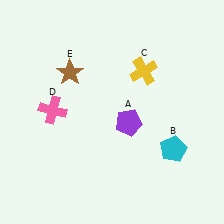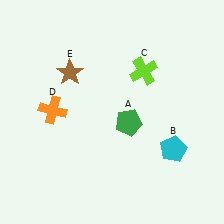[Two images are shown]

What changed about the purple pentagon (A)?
In Image 1, A is purple. In Image 2, it changed to green.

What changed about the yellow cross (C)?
In Image 1, C is yellow. In Image 2, it changed to lime.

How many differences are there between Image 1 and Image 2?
There are 3 differences between the two images.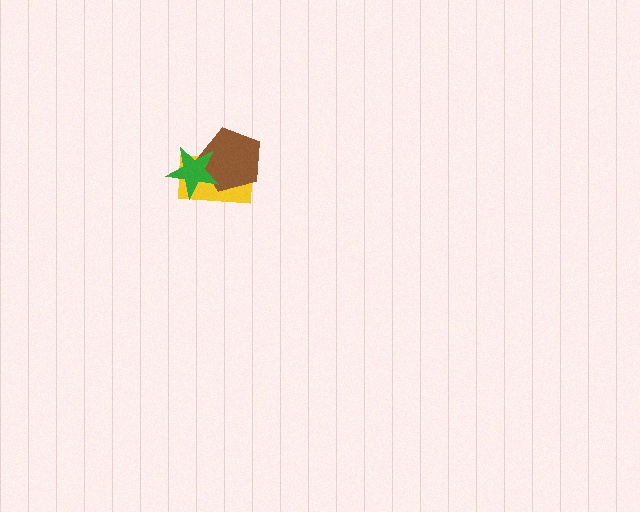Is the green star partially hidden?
No, no other shape covers it.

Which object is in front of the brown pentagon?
The green star is in front of the brown pentagon.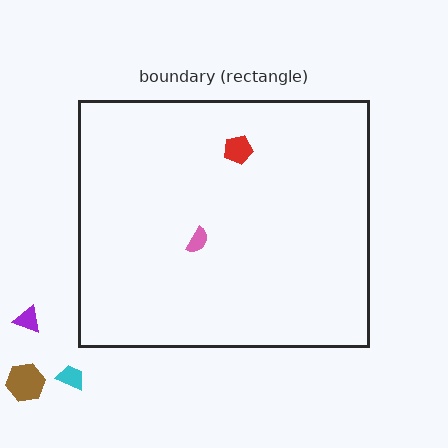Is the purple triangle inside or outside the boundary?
Outside.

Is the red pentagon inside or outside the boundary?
Inside.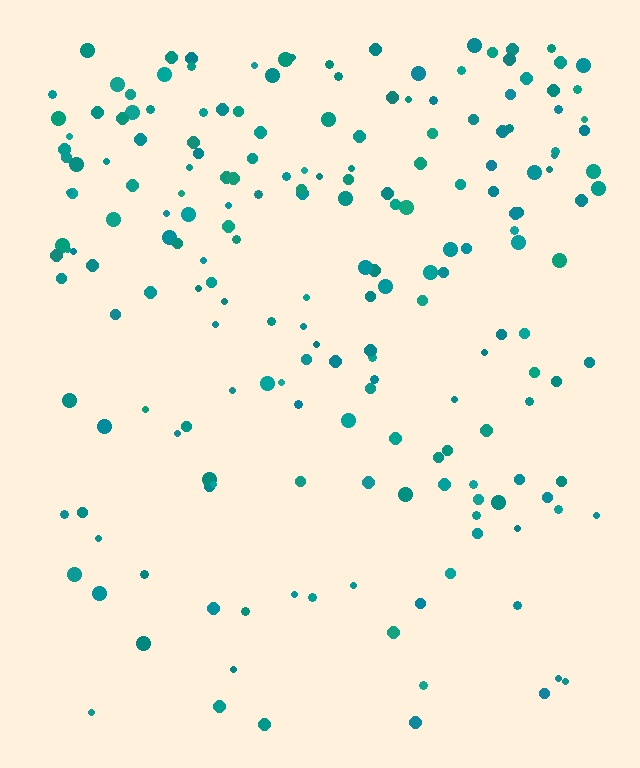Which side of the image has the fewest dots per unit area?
The bottom.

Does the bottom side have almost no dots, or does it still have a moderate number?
Still a moderate number, just noticeably fewer than the top.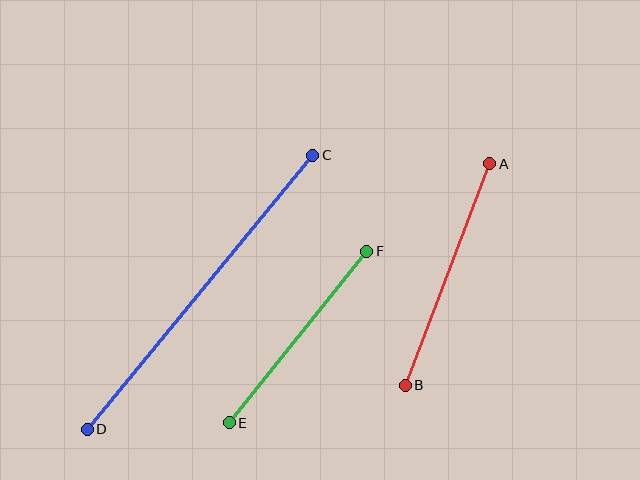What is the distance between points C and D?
The distance is approximately 355 pixels.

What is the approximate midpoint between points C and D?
The midpoint is at approximately (200, 292) pixels.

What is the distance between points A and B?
The distance is approximately 237 pixels.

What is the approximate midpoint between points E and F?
The midpoint is at approximately (298, 337) pixels.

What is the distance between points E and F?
The distance is approximately 220 pixels.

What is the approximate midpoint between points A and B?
The midpoint is at approximately (447, 275) pixels.